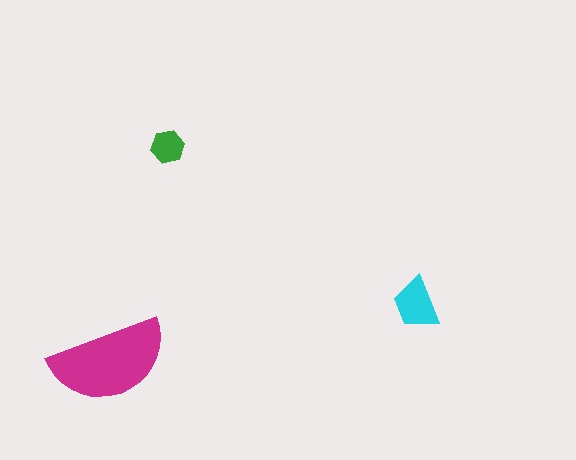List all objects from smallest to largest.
The green hexagon, the cyan trapezoid, the magenta semicircle.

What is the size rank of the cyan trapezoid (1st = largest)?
2nd.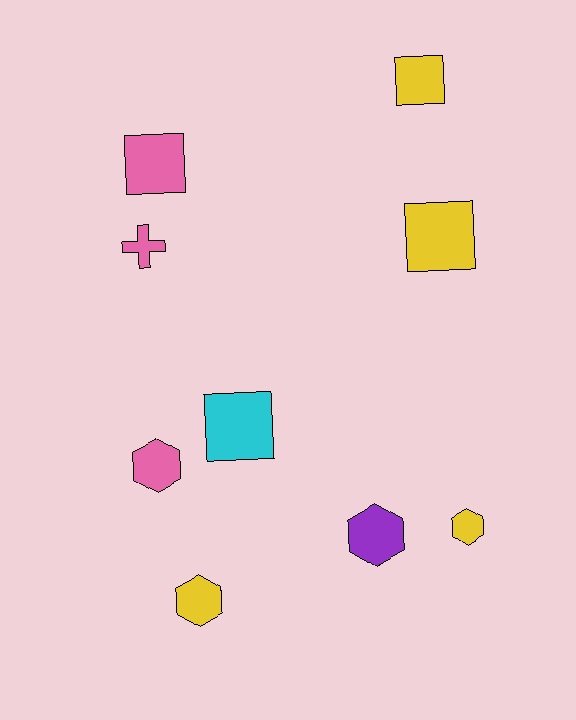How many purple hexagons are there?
There is 1 purple hexagon.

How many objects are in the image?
There are 9 objects.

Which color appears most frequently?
Yellow, with 4 objects.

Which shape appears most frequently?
Hexagon, with 4 objects.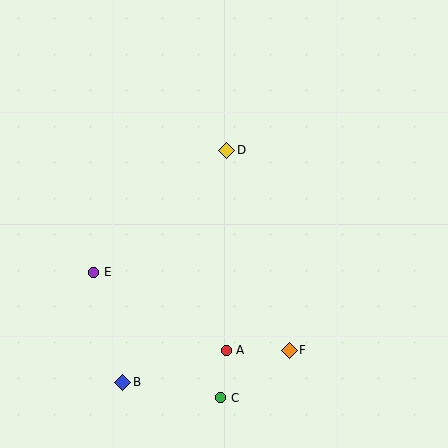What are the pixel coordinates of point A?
Point A is at (226, 350).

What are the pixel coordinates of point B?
Point B is at (123, 382).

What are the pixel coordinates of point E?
Point E is at (94, 272).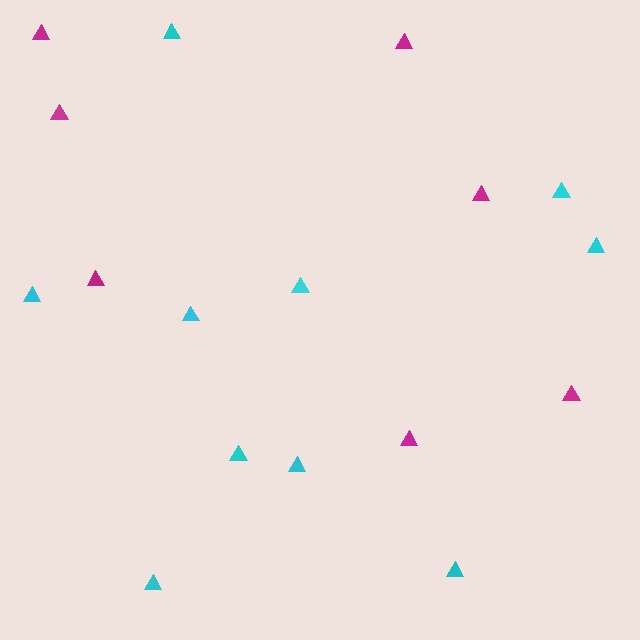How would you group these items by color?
There are 2 groups: one group of magenta triangles (7) and one group of cyan triangles (10).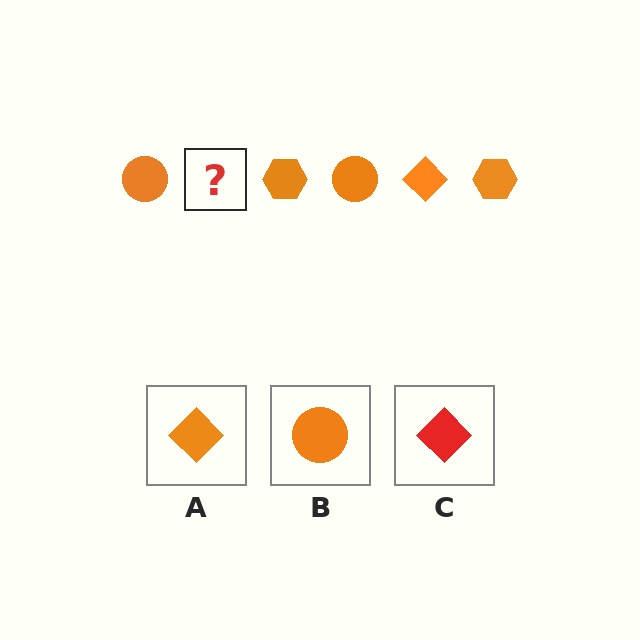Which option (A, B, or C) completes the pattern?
A.